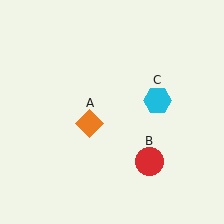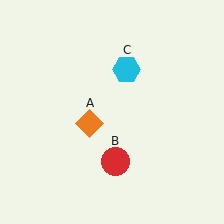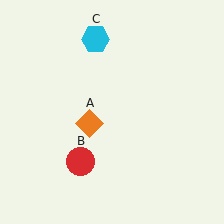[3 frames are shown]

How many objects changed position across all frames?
2 objects changed position: red circle (object B), cyan hexagon (object C).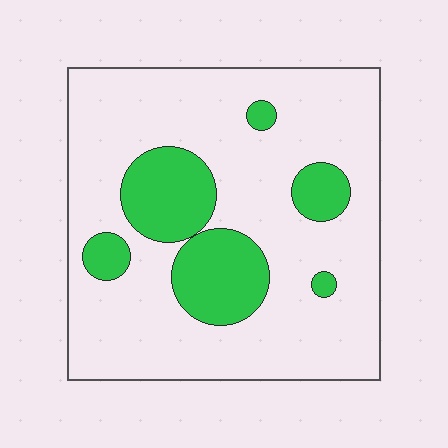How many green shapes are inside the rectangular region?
6.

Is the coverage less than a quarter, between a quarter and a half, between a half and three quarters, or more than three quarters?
Less than a quarter.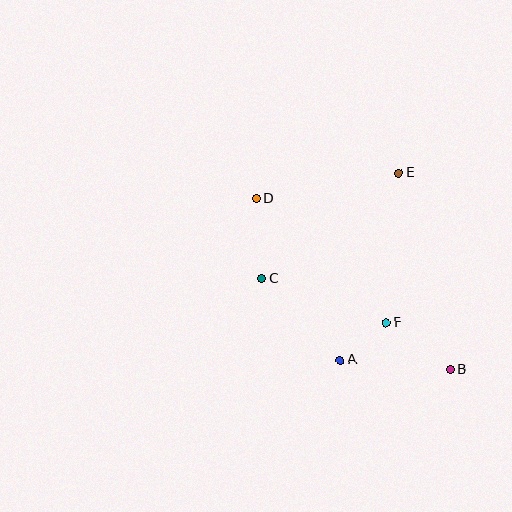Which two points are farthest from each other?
Points B and D are farthest from each other.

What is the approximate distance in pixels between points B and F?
The distance between B and F is approximately 79 pixels.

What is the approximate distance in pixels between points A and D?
The distance between A and D is approximately 182 pixels.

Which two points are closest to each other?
Points A and F are closest to each other.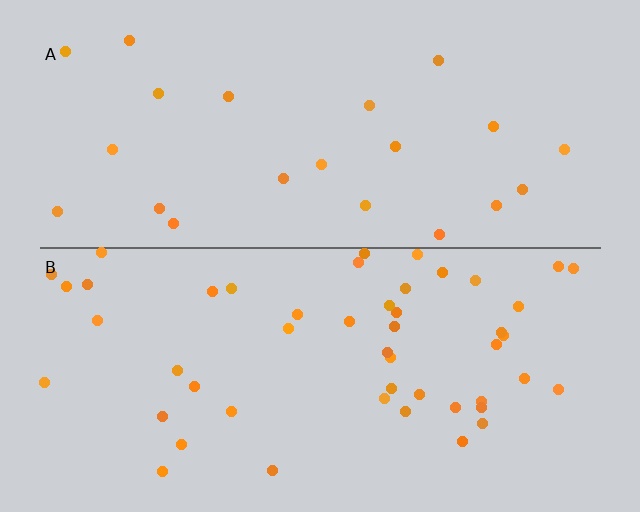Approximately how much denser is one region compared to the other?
Approximately 2.2× — region B over region A.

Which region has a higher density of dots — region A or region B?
B (the bottom).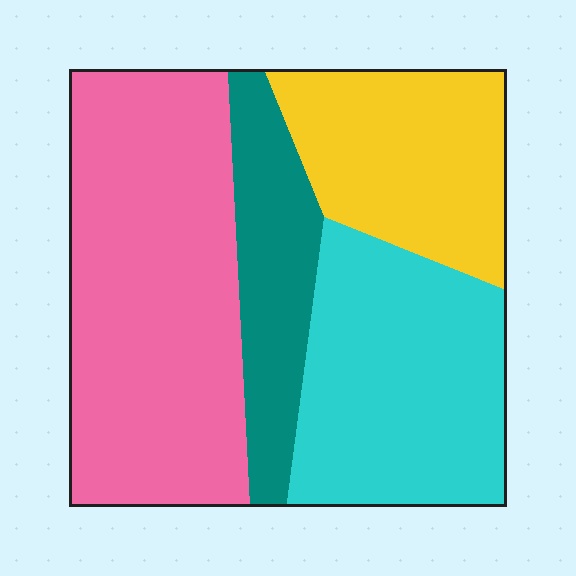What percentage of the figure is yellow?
Yellow covers 20% of the figure.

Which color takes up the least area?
Teal, at roughly 15%.